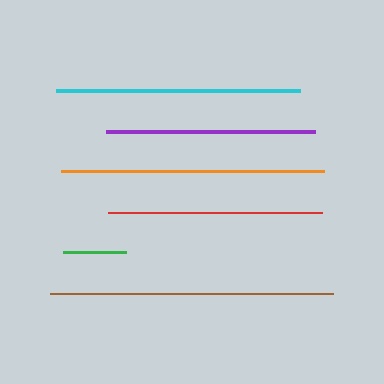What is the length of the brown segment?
The brown segment is approximately 284 pixels long.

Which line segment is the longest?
The brown line is the longest at approximately 284 pixels.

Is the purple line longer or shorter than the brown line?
The brown line is longer than the purple line.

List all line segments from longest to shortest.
From longest to shortest: brown, orange, cyan, red, purple, green.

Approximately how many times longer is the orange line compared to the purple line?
The orange line is approximately 1.3 times the length of the purple line.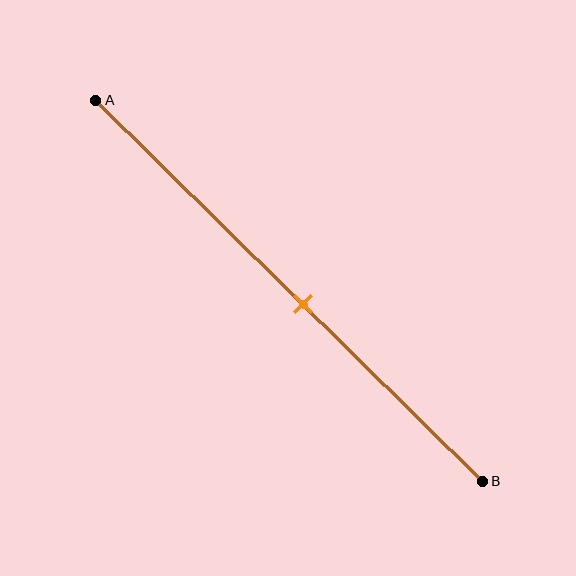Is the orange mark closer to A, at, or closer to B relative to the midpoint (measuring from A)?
The orange mark is closer to point B than the midpoint of segment AB.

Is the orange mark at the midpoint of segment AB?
No, the mark is at about 55% from A, not at the 50% midpoint.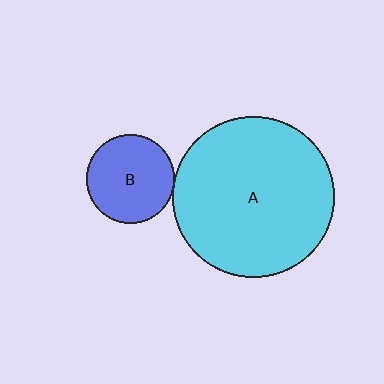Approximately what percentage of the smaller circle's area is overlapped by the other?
Approximately 5%.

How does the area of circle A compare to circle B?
Approximately 3.3 times.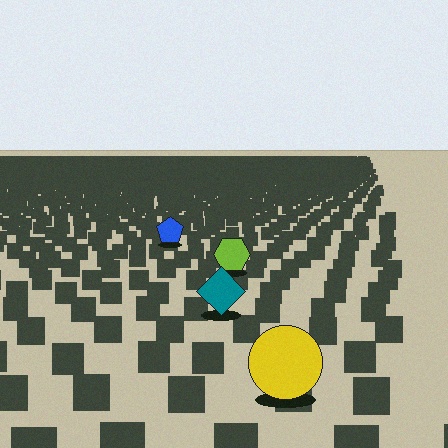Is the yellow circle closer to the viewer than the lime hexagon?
Yes. The yellow circle is closer — you can tell from the texture gradient: the ground texture is coarser near it.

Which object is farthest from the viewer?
The blue pentagon is farthest from the viewer. It appears smaller and the ground texture around it is denser.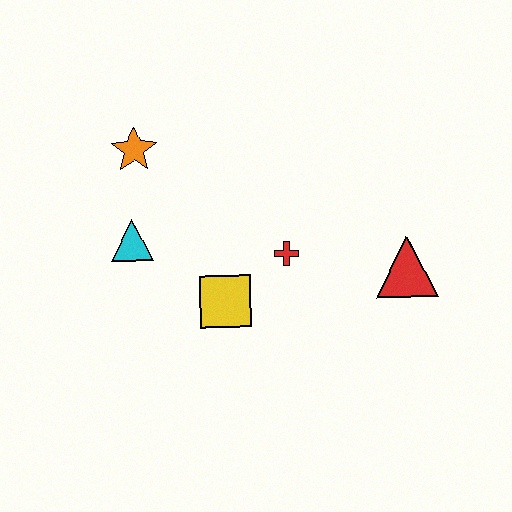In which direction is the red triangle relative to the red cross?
The red triangle is to the right of the red cross.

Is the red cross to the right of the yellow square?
Yes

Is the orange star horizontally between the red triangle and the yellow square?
No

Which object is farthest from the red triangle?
The orange star is farthest from the red triangle.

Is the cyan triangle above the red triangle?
Yes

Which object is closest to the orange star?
The cyan triangle is closest to the orange star.